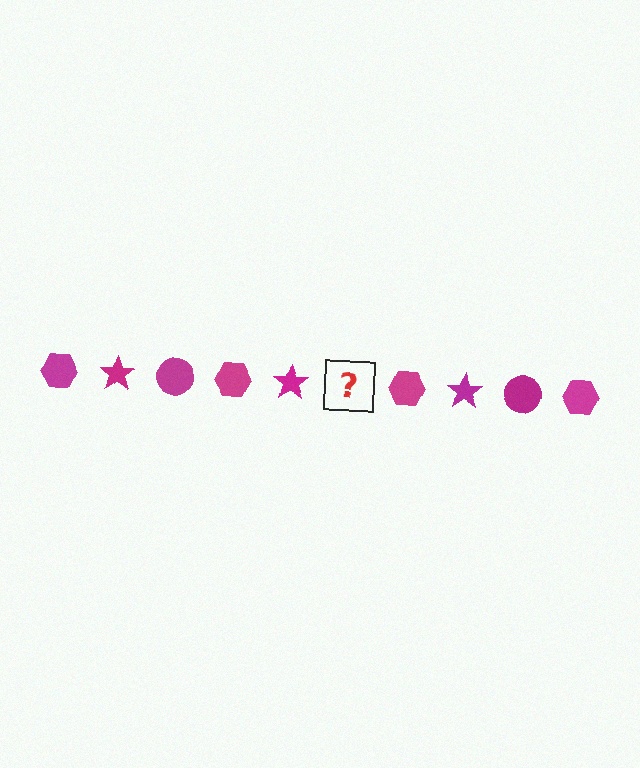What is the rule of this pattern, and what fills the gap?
The rule is that the pattern cycles through hexagon, star, circle shapes in magenta. The gap should be filled with a magenta circle.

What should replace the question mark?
The question mark should be replaced with a magenta circle.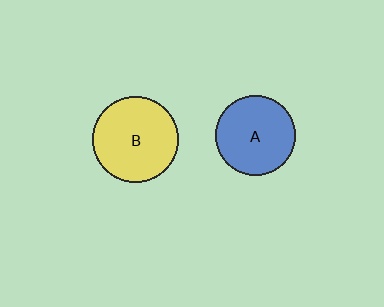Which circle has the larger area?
Circle B (yellow).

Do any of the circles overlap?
No, none of the circles overlap.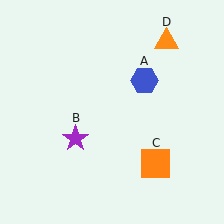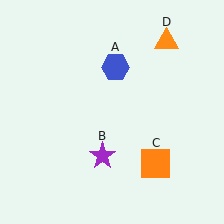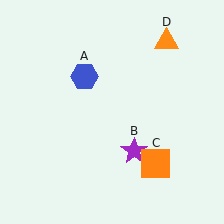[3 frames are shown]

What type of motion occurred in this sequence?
The blue hexagon (object A), purple star (object B) rotated counterclockwise around the center of the scene.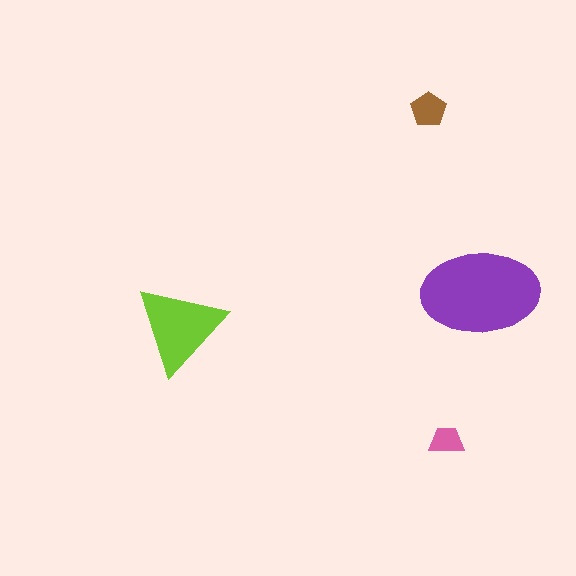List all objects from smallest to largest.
The pink trapezoid, the brown pentagon, the lime triangle, the purple ellipse.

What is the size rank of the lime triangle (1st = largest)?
2nd.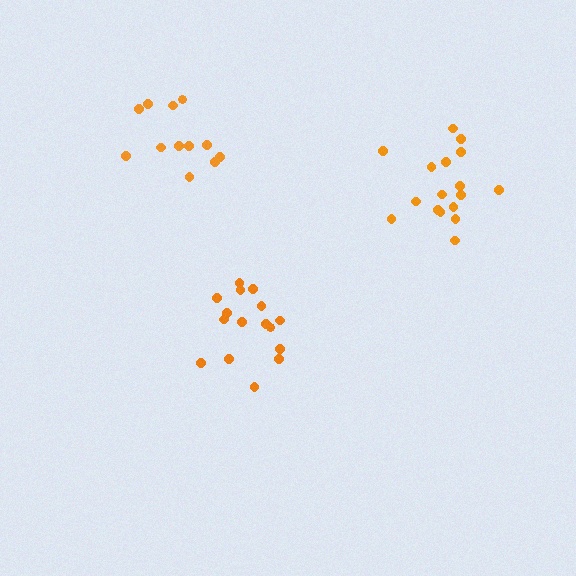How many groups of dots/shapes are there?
There are 3 groups.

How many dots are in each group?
Group 1: 16 dots, Group 2: 12 dots, Group 3: 17 dots (45 total).